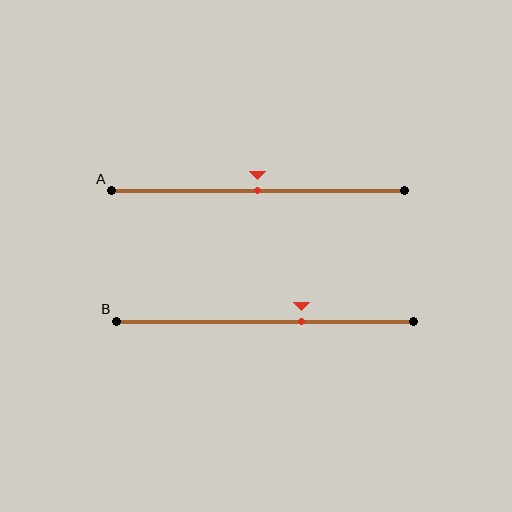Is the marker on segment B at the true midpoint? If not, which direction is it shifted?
No, the marker on segment B is shifted to the right by about 12% of the segment length.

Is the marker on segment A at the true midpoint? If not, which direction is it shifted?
Yes, the marker on segment A is at the true midpoint.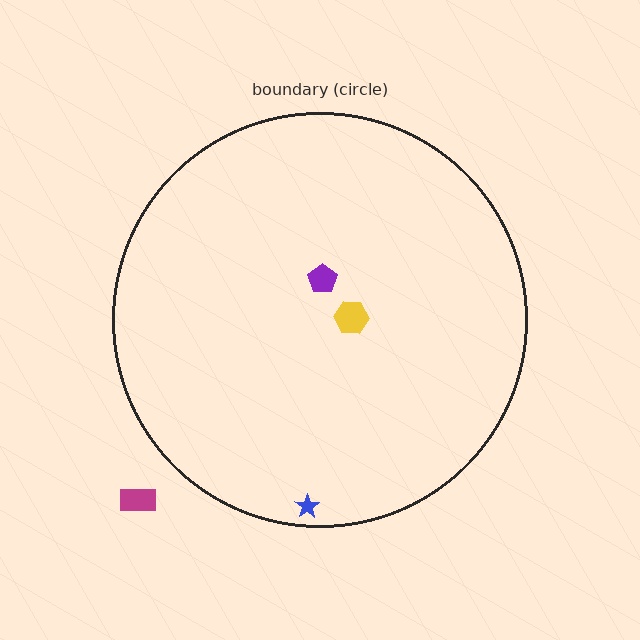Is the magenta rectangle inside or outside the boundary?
Outside.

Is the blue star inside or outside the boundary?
Inside.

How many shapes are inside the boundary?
3 inside, 1 outside.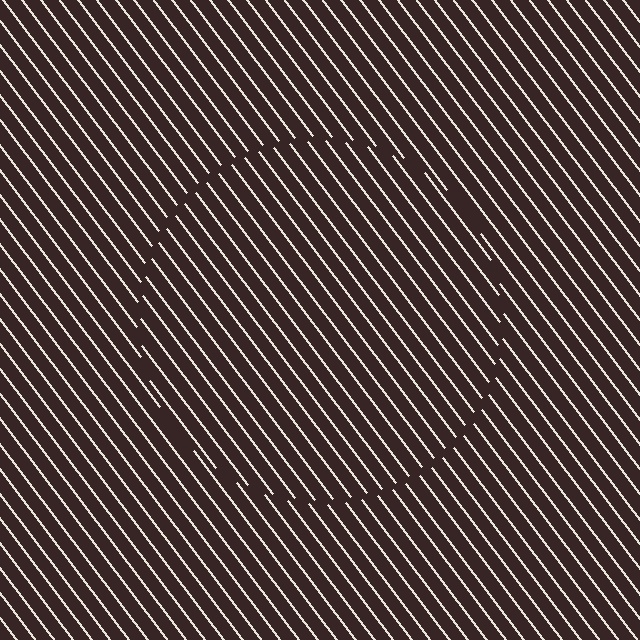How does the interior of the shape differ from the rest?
The interior of the shape contains the same grating, shifted by half a period — the contour is defined by the phase discontinuity where line-ends from the inner and outer gratings abut.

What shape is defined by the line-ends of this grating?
An illusory circle. The interior of the shape contains the same grating, shifted by half a period — the contour is defined by the phase discontinuity where line-ends from the inner and outer gratings abut.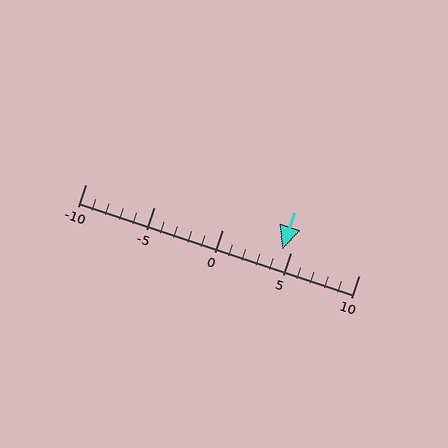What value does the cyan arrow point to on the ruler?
The cyan arrow points to approximately 4.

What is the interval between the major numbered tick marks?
The major tick marks are spaced 5 units apart.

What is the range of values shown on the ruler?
The ruler shows values from -10 to 10.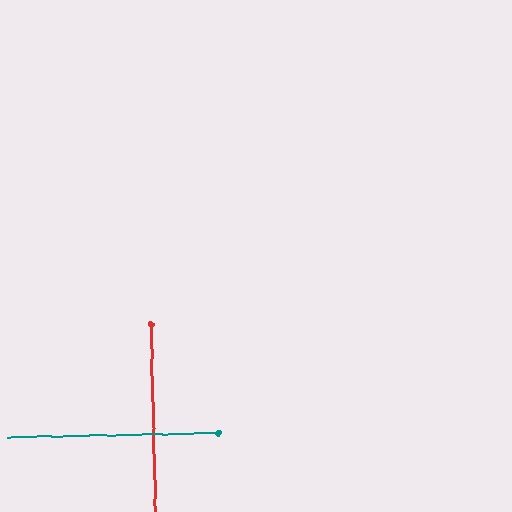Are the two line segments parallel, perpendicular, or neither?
Perpendicular — they meet at approximately 90°.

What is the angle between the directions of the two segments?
Approximately 90 degrees.